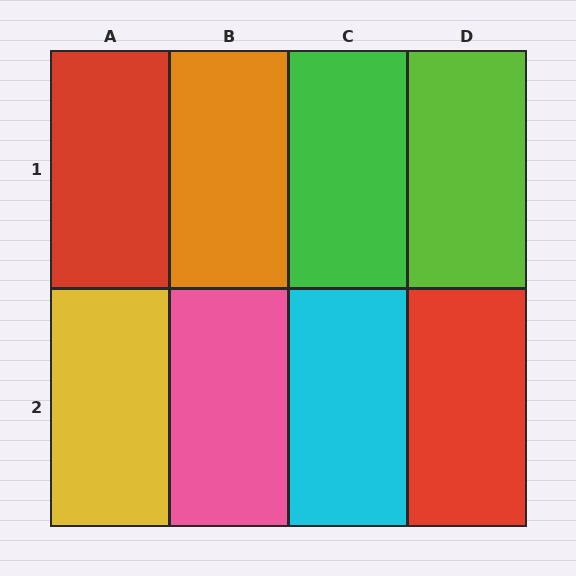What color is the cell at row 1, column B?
Orange.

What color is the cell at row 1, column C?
Green.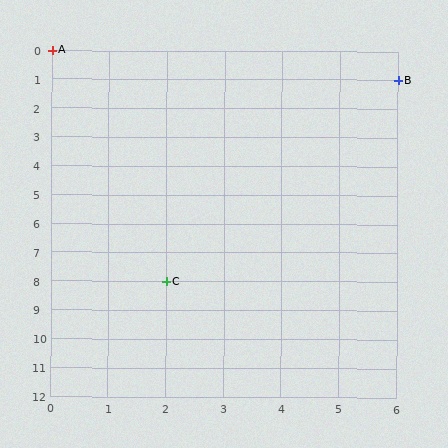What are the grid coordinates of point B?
Point B is at grid coordinates (6, 1).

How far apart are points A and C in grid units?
Points A and C are 2 columns and 8 rows apart (about 8.2 grid units diagonally).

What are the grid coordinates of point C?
Point C is at grid coordinates (2, 8).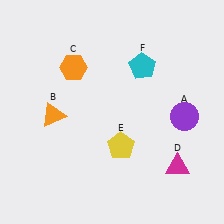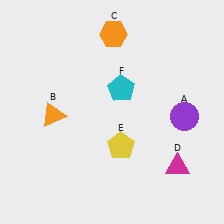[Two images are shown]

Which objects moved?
The objects that moved are: the orange hexagon (C), the cyan pentagon (F).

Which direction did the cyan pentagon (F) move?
The cyan pentagon (F) moved down.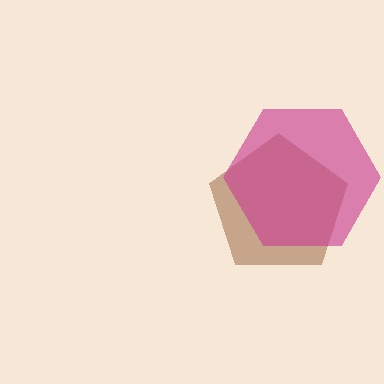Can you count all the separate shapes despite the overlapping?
Yes, there are 2 separate shapes.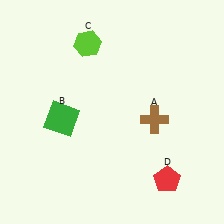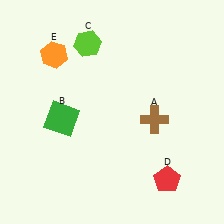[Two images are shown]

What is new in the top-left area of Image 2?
An orange hexagon (E) was added in the top-left area of Image 2.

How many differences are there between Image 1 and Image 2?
There is 1 difference between the two images.